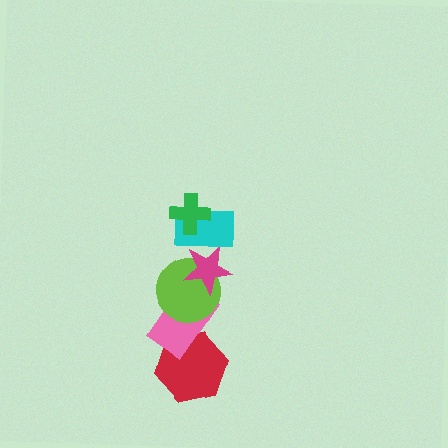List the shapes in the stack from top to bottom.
From top to bottom: the green cross, the cyan rectangle, the magenta star, the lime circle, the pink rectangle, the red hexagon.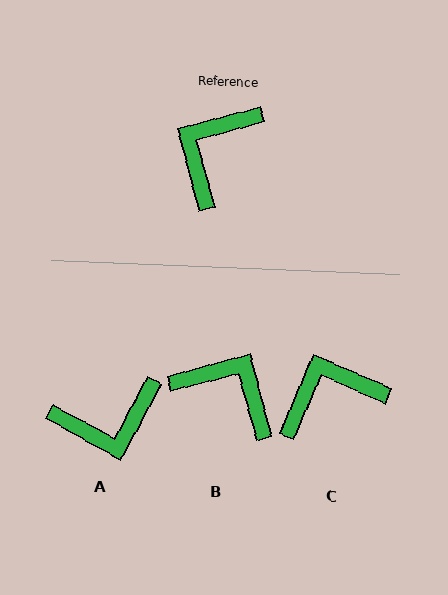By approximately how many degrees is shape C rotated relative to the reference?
Approximately 38 degrees clockwise.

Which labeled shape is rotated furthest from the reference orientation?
A, about 137 degrees away.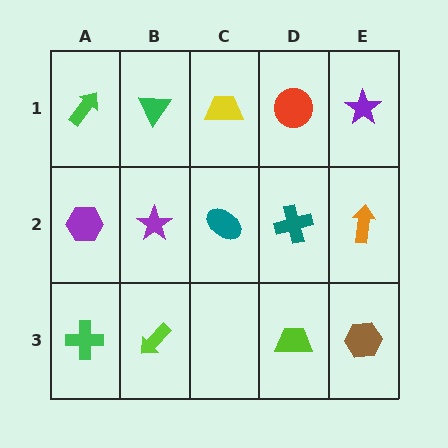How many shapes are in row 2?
5 shapes.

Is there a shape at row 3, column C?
No, that cell is empty.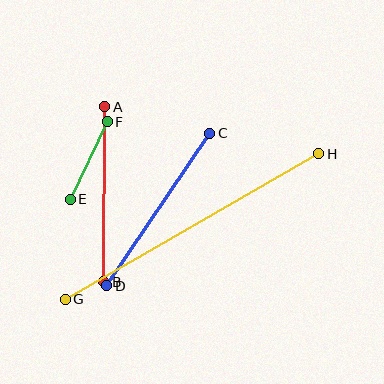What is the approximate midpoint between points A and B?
The midpoint is at approximately (104, 194) pixels.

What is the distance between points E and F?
The distance is approximately 86 pixels.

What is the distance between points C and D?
The distance is approximately 184 pixels.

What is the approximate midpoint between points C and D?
The midpoint is at approximately (158, 210) pixels.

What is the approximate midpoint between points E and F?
The midpoint is at approximately (89, 160) pixels.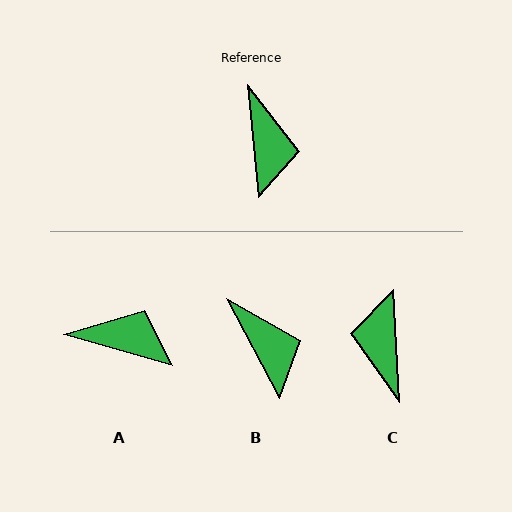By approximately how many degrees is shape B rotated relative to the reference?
Approximately 22 degrees counter-clockwise.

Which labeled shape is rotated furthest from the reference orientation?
C, about 178 degrees away.